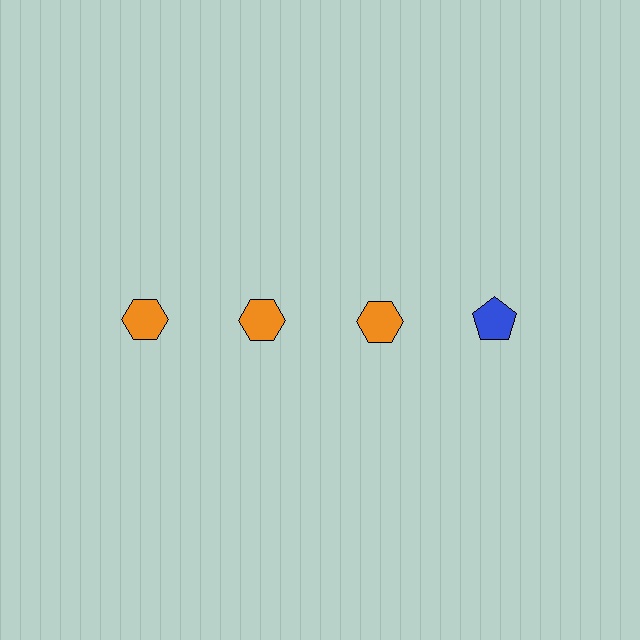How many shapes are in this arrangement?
There are 4 shapes arranged in a grid pattern.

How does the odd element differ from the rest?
It differs in both color (blue instead of orange) and shape (pentagon instead of hexagon).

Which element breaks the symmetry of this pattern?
The blue pentagon in the top row, second from right column breaks the symmetry. All other shapes are orange hexagons.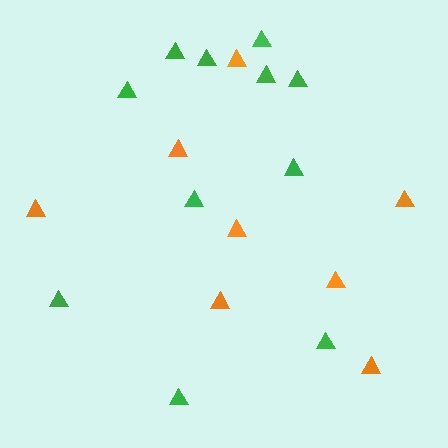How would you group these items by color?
There are 2 groups: one group of orange triangles (8) and one group of green triangles (11).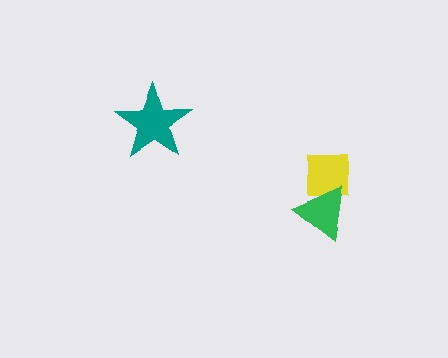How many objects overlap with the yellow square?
1 object overlaps with the yellow square.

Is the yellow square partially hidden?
Yes, it is partially covered by another shape.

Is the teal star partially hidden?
No, no other shape covers it.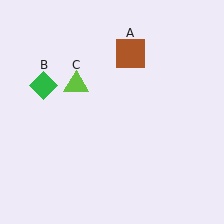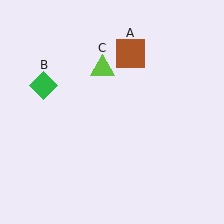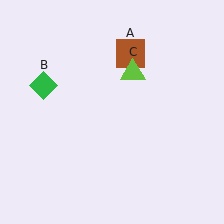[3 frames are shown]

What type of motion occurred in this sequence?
The lime triangle (object C) rotated clockwise around the center of the scene.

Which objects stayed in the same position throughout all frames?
Brown square (object A) and green diamond (object B) remained stationary.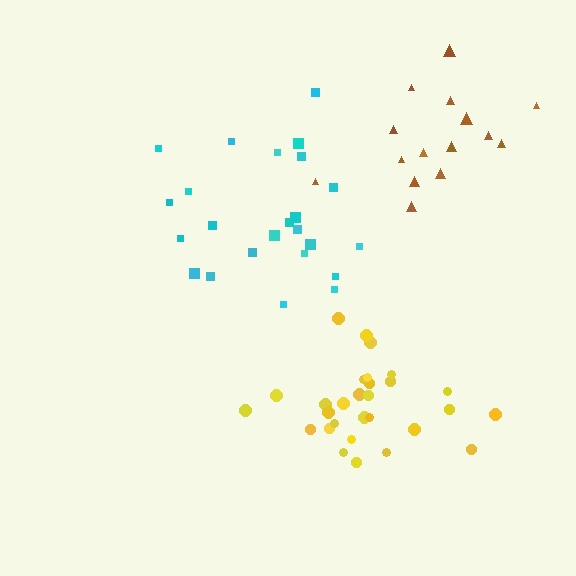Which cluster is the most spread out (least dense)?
Brown.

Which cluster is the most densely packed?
Yellow.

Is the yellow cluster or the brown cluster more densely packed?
Yellow.